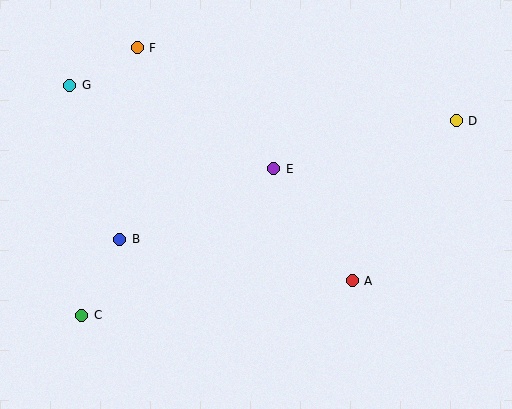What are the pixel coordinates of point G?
Point G is at (70, 85).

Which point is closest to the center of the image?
Point E at (274, 169) is closest to the center.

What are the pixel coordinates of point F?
Point F is at (137, 48).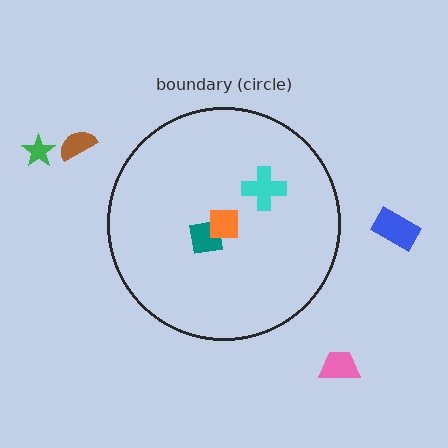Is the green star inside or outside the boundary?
Outside.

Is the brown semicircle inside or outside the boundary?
Outside.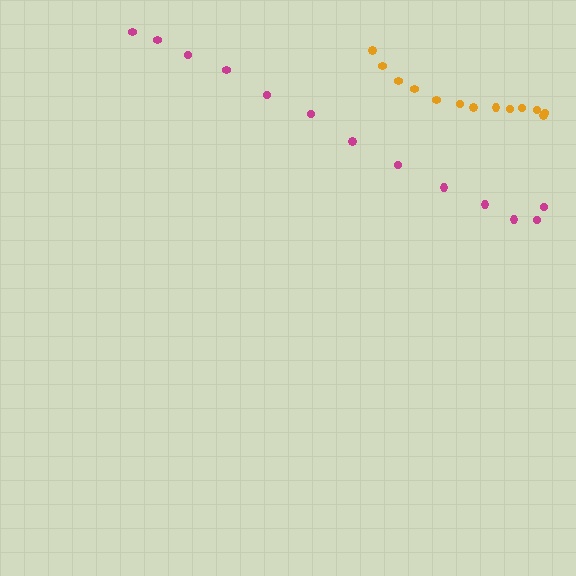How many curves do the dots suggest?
There are 2 distinct paths.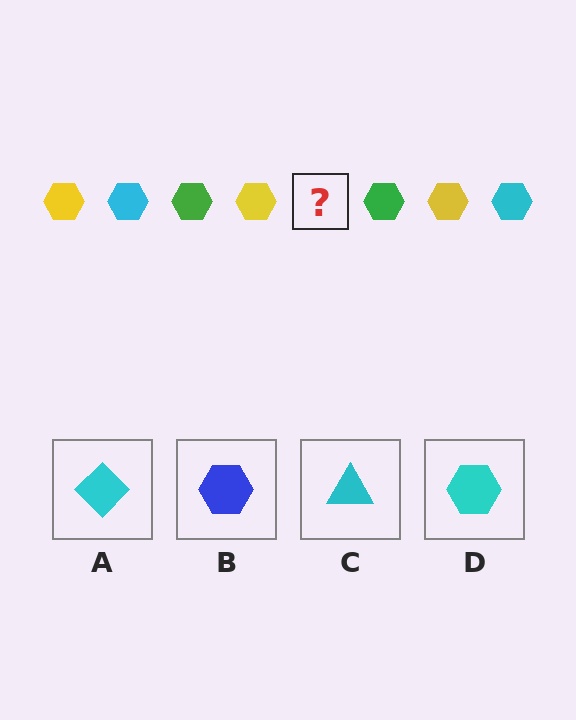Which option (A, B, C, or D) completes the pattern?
D.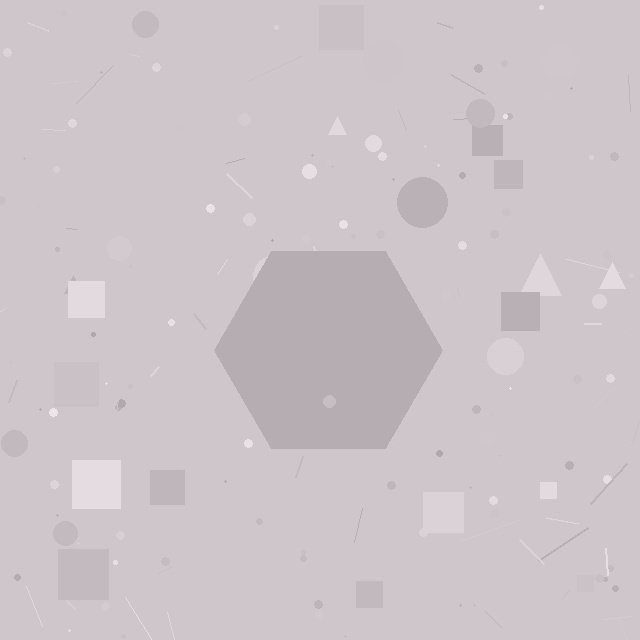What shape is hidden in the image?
A hexagon is hidden in the image.